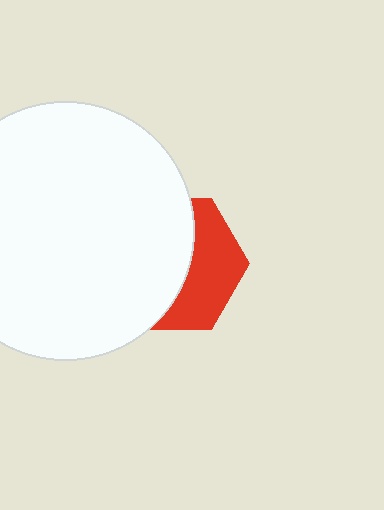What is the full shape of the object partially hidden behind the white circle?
The partially hidden object is a red hexagon.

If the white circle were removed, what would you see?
You would see the complete red hexagon.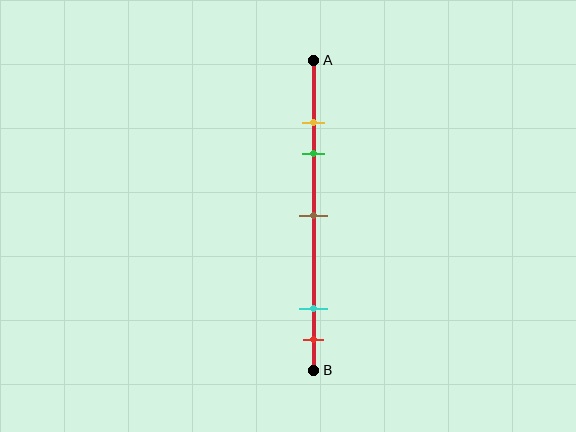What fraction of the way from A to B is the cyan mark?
The cyan mark is approximately 80% (0.8) of the way from A to B.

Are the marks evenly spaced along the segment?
No, the marks are not evenly spaced.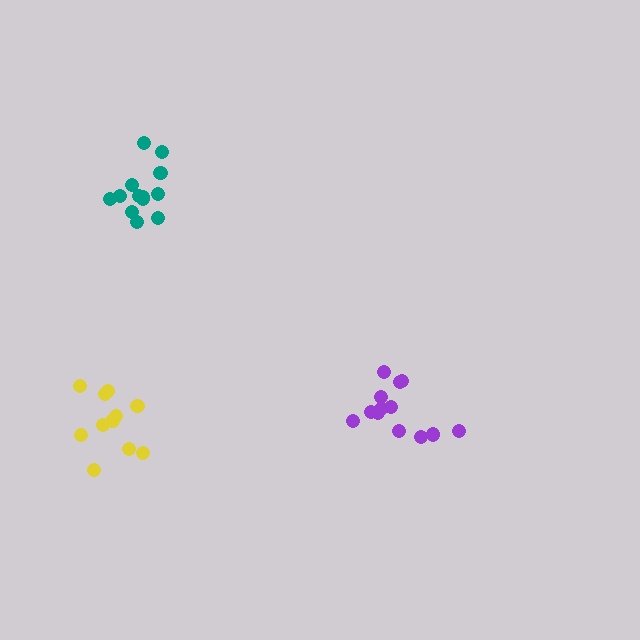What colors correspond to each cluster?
The clusters are colored: purple, teal, yellow.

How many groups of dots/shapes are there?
There are 3 groups.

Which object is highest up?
The teal cluster is topmost.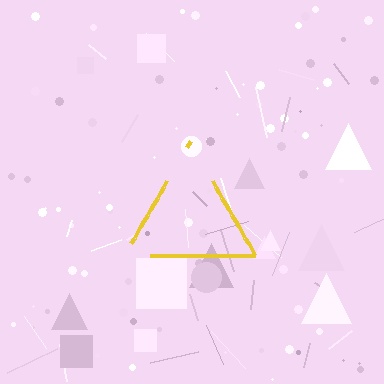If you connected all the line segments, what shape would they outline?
They would outline a triangle.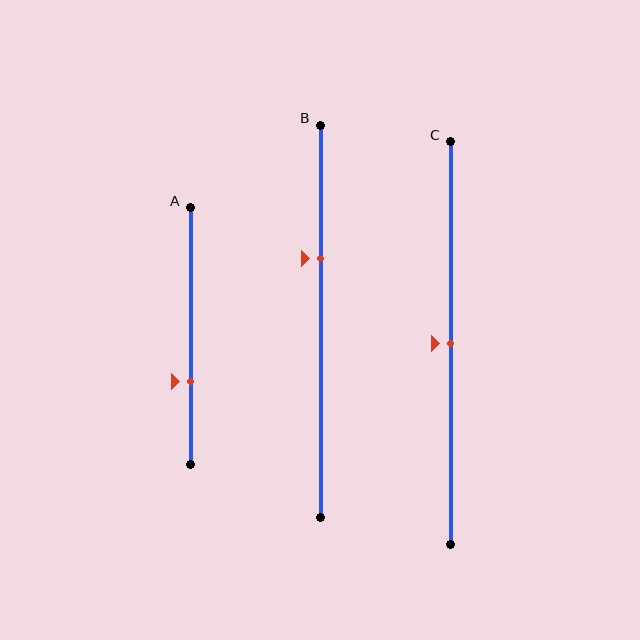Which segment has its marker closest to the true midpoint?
Segment C has its marker closest to the true midpoint.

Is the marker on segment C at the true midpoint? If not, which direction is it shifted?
Yes, the marker on segment C is at the true midpoint.